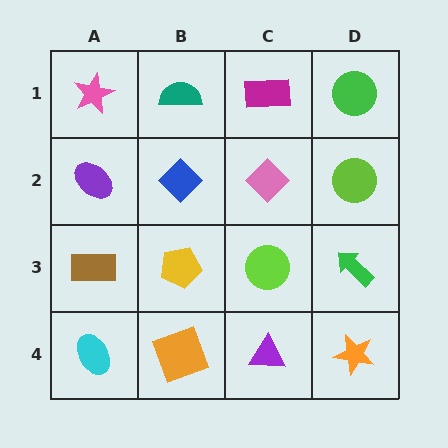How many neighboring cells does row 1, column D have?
2.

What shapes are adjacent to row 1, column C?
A pink diamond (row 2, column C), a teal semicircle (row 1, column B), a green circle (row 1, column D).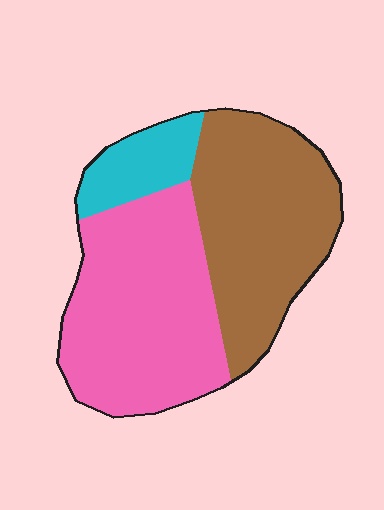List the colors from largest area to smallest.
From largest to smallest: pink, brown, cyan.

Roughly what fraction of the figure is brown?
Brown covers 42% of the figure.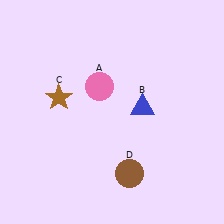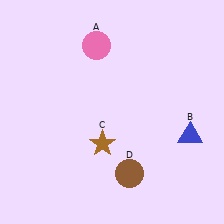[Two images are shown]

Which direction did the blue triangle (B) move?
The blue triangle (B) moved right.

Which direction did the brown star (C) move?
The brown star (C) moved down.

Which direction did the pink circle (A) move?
The pink circle (A) moved up.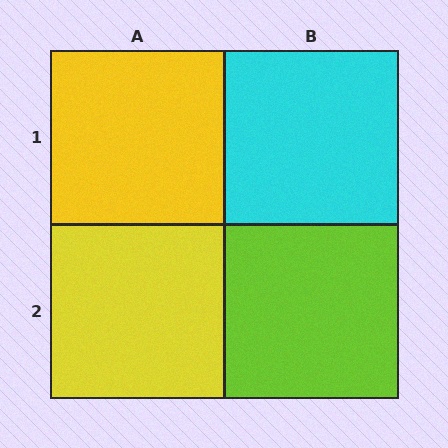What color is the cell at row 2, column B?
Lime.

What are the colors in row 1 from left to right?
Yellow, cyan.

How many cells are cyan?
1 cell is cyan.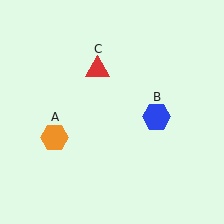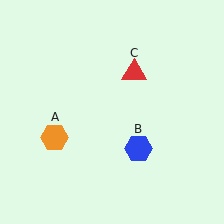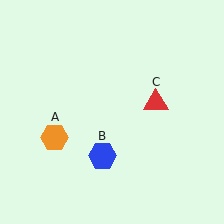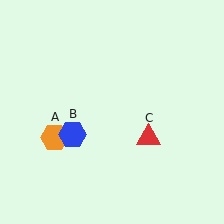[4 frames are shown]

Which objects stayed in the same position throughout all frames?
Orange hexagon (object A) remained stationary.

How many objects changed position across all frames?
2 objects changed position: blue hexagon (object B), red triangle (object C).